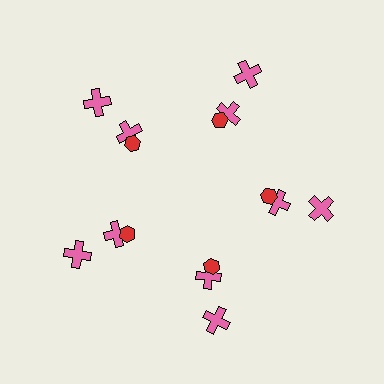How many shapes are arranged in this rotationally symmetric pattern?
There are 15 shapes, arranged in 5 groups of 3.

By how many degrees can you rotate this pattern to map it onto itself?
The pattern maps onto itself every 72 degrees of rotation.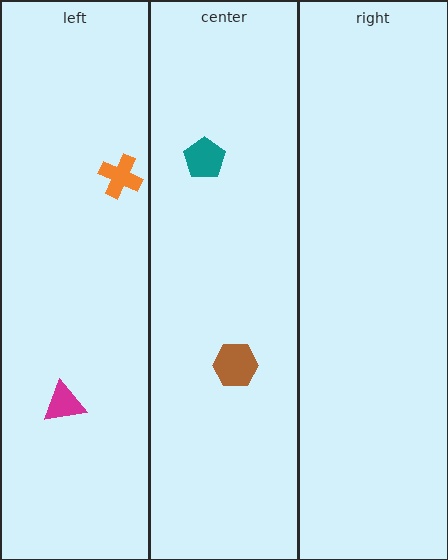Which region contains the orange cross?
The left region.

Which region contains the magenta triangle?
The left region.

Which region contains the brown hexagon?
The center region.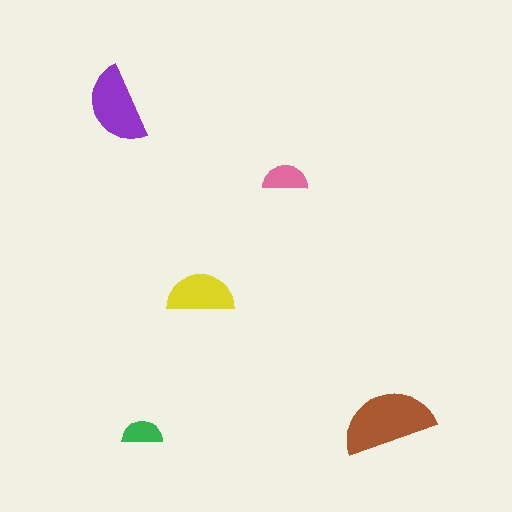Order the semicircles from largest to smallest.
the brown one, the purple one, the yellow one, the pink one, the green one.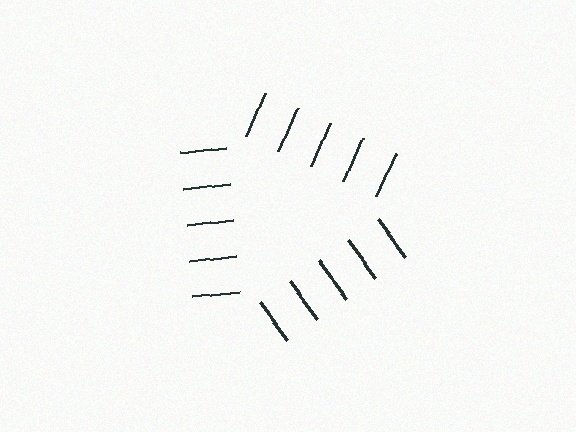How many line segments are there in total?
15 — 5 along each of the 3 edges.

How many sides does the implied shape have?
3 sides — the line-ends trace a triangle.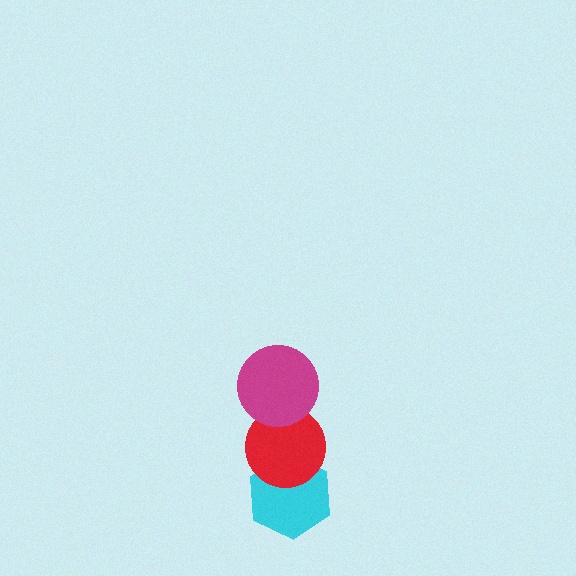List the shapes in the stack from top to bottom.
From top to bottom: the magenta circle, the red circle, the cyan hexagon.